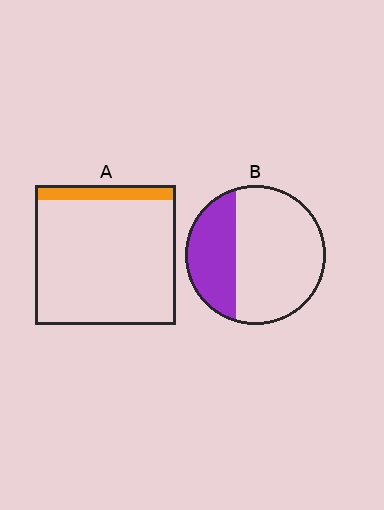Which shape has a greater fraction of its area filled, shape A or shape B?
Shape B.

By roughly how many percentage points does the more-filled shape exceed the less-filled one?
By roughly 20 percentage points (B over A).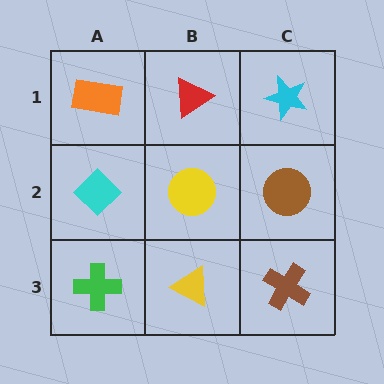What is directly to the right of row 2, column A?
A yellow circle.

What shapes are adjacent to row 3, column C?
A brown circle (row 2, column C), a yellow triangle (row 3, column B).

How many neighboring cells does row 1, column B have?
3.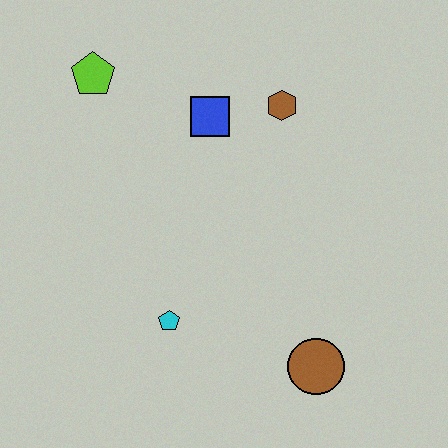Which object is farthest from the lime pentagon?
The brown circle is farthest from the lime pentagon.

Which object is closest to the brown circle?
The cyan pentagon is closest to the brown circle.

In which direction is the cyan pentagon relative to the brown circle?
The cyan pentagon is to the left of the brown circle.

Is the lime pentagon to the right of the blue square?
No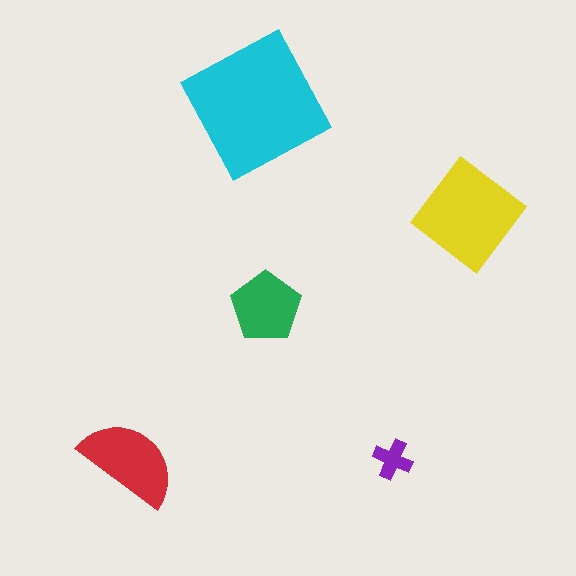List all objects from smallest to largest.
The purple cross, the green pentagon, the red semicircle, the yellow diamond, the cyan square.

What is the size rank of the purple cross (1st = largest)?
5th.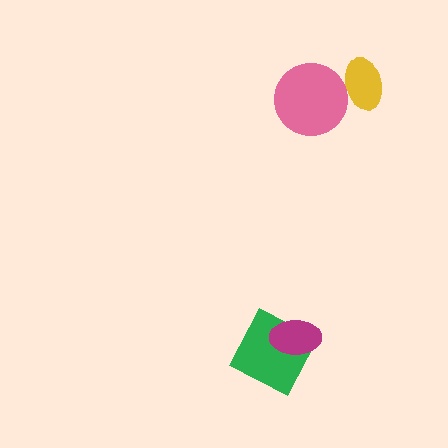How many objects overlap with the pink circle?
1 object overlaps with the pink circle.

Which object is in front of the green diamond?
The magenta ellipse is in front of the green diamond.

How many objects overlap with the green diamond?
1 object overlaps with the green diamond.